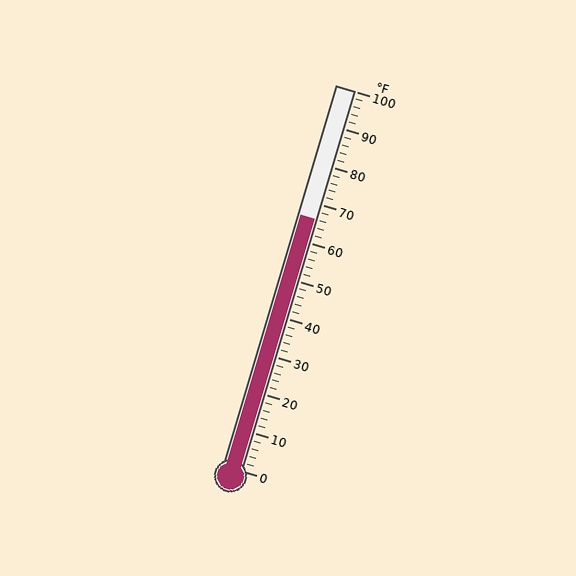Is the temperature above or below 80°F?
The temperature is below 80°F.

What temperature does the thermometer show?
The thermometer shows approximately 66°F.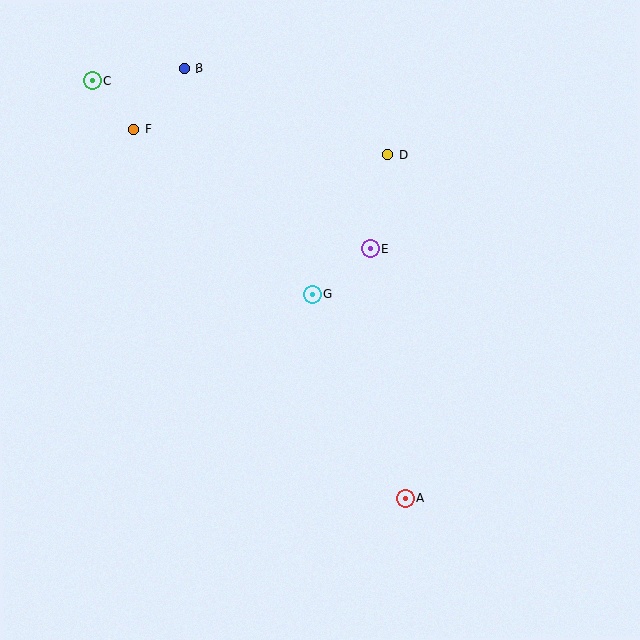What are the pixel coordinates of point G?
Point G is at (312, 294).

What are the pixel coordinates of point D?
Point D is at (388, 155).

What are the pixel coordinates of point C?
Point C is at (92, 81).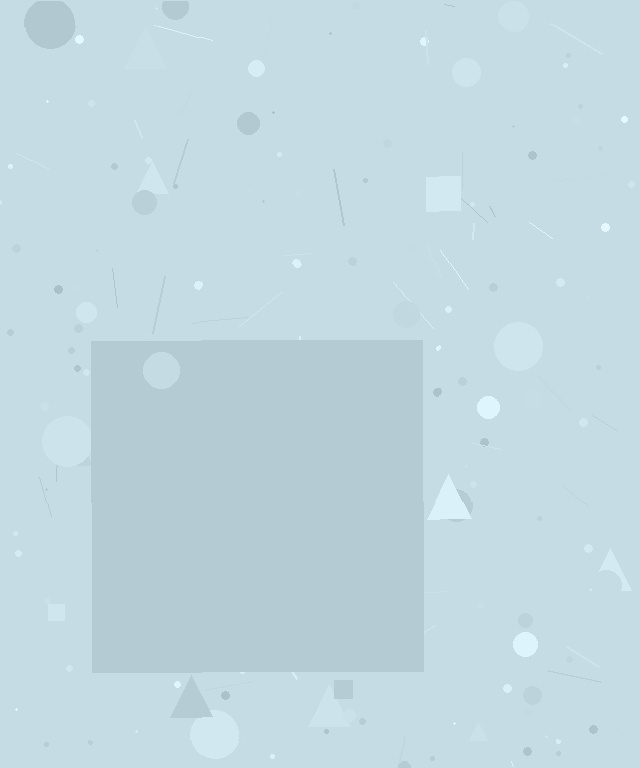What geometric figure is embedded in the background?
A square is embedded in the background.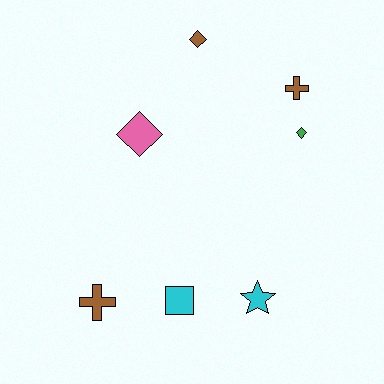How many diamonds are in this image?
There are 3 diamonds.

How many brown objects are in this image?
There are 3 brown objects.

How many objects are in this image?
There are 7 objects.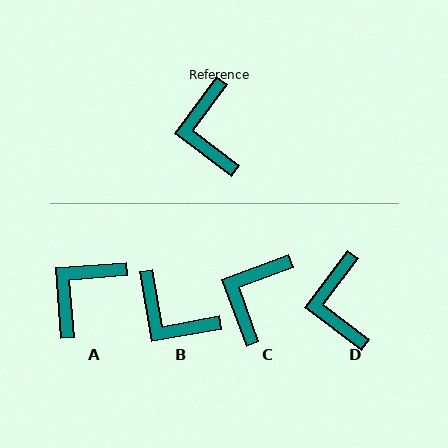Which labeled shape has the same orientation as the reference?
D.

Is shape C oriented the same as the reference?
No, it is off by about 33 degrees.